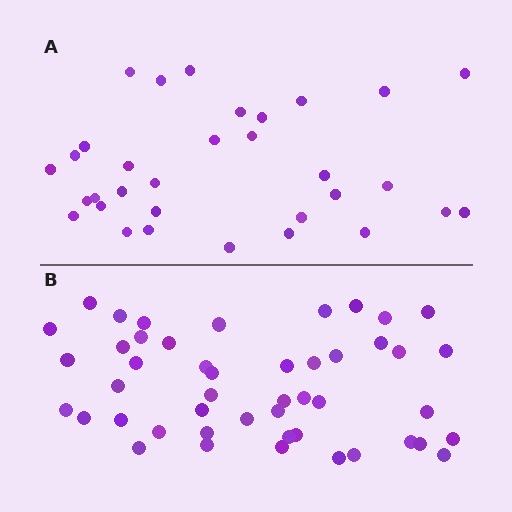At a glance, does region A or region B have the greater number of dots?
Region B (the bottom region) has more dots.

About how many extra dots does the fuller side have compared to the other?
Region B has approximately 15 more dots than region A.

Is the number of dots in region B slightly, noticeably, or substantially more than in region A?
Region B has substantially more. The ratio is roughly 1.5 to 1.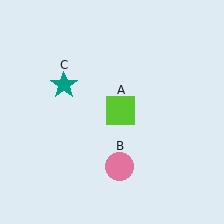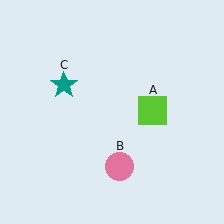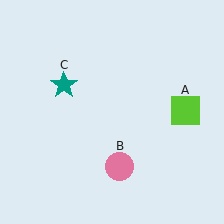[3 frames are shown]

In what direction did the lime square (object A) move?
The lime square (object A) moved right.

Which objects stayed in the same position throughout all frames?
Pink circle (object B) and teal star (object C) remained stationary.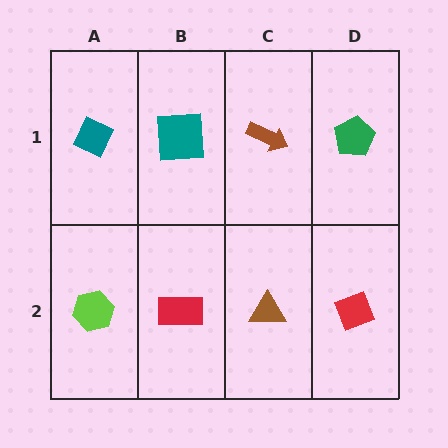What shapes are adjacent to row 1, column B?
A red rectangle (row 2, column B), a teal diamond (row 1, column A), a brown arrow (row 1, column C).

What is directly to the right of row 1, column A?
A teal square.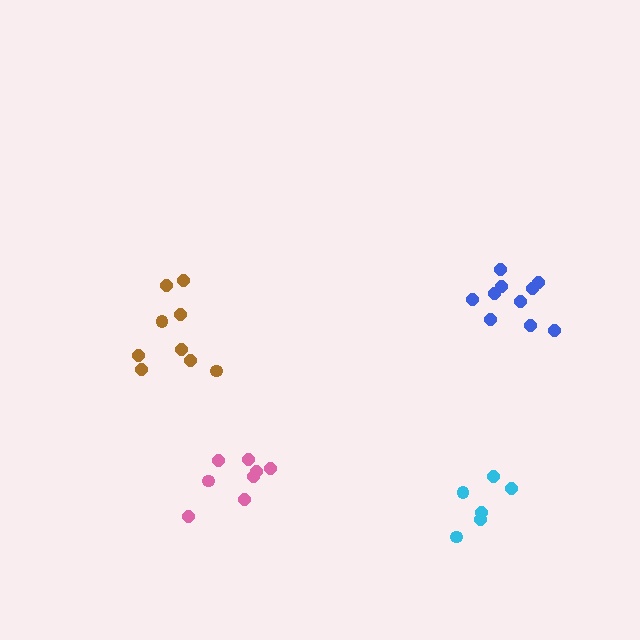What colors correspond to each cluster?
The clusters are colored: pink, cyan, brown, blue.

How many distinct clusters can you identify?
There are 4 distinct clusters.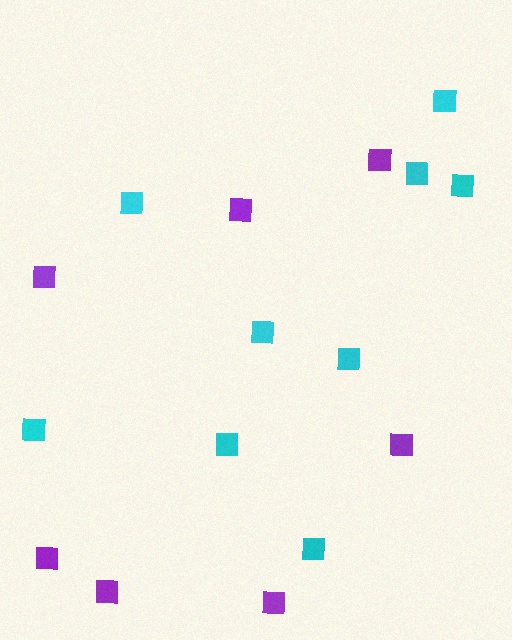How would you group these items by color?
There are 2 groups: one group of cyan squares (9) and one group of purple squares (7).